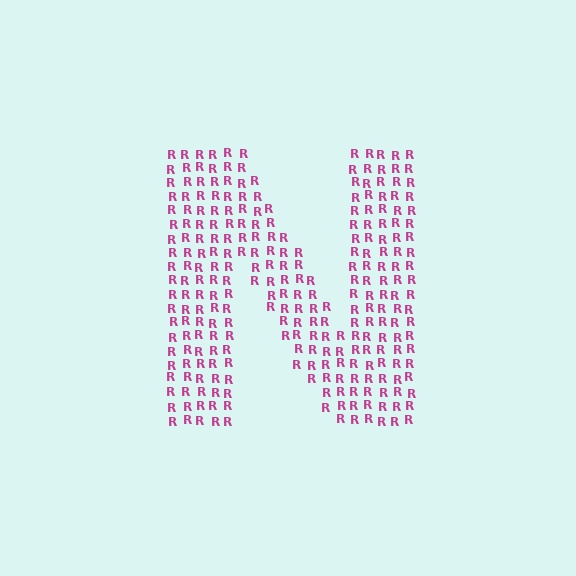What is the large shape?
The large shape is the letter N.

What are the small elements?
The small elements are letter R's.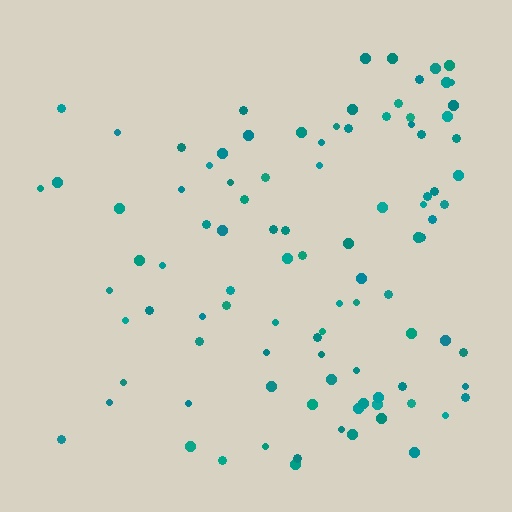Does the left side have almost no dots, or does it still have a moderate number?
Still a moderate number, just noticeably fewer than the right.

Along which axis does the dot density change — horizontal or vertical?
Horizontal.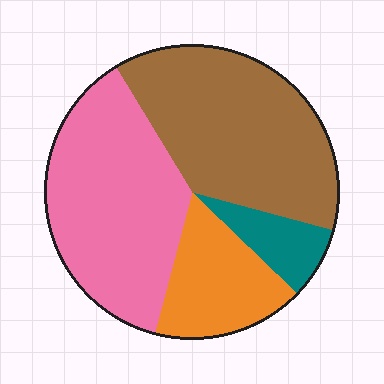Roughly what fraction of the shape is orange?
Orange takes up about one sixth (1/6) of the shape.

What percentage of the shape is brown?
Brown takes up about three eighths (3/8) of the shape.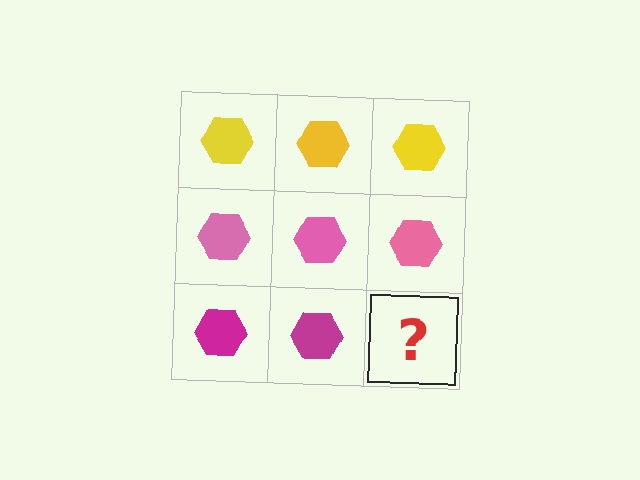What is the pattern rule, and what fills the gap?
The rule is that each row has a consistent color. The gap should be filled with a magenta hexagon.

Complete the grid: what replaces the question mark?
The question mark should be replaced with a magenta hexagon.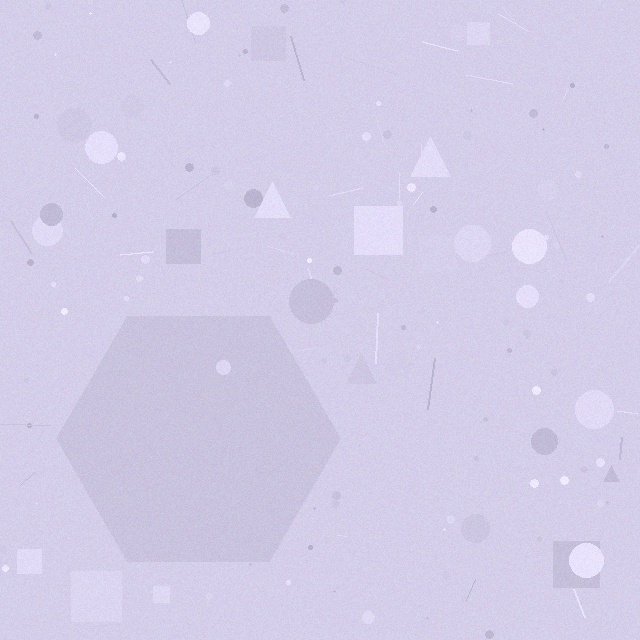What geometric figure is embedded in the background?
A hexagon is embedded in the background.